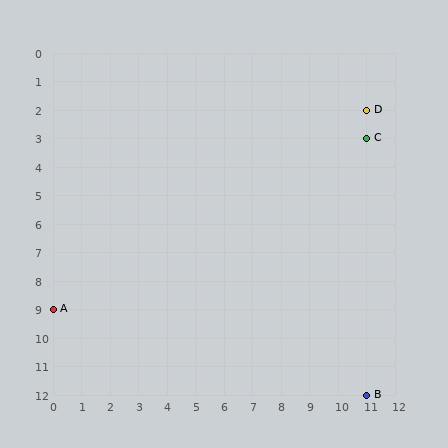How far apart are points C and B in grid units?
Points C and B are 9 rows apart.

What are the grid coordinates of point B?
Point B is at grid coordinates (11, 12).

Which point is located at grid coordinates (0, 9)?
Point A is at (0, 9).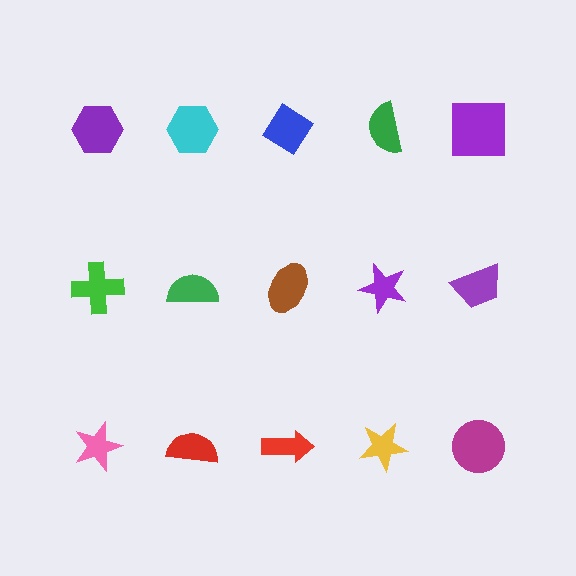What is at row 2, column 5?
A purple trapezoid.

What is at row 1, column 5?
A purple square.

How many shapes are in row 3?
5 shapes.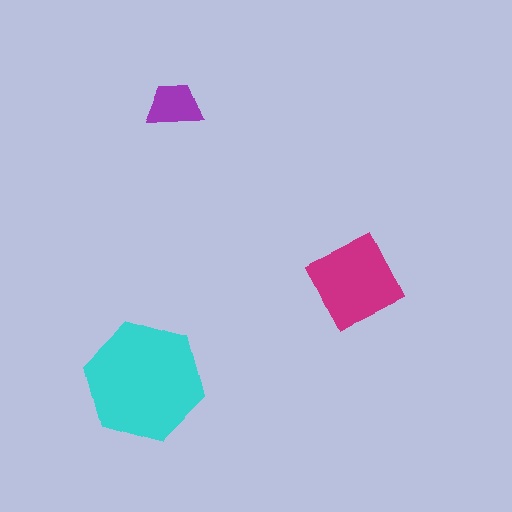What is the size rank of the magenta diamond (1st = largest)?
2nd.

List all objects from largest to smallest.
The cyan hexagon, the magenta diamond, the purple trapezoid.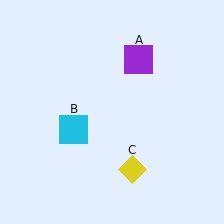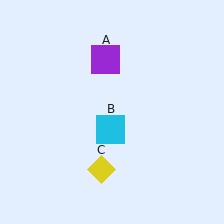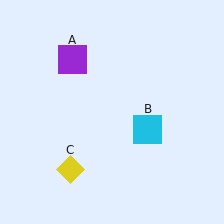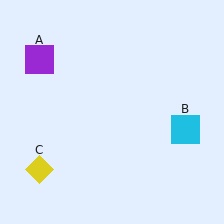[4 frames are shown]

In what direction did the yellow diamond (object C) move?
The yellow diamond (object C) moved left.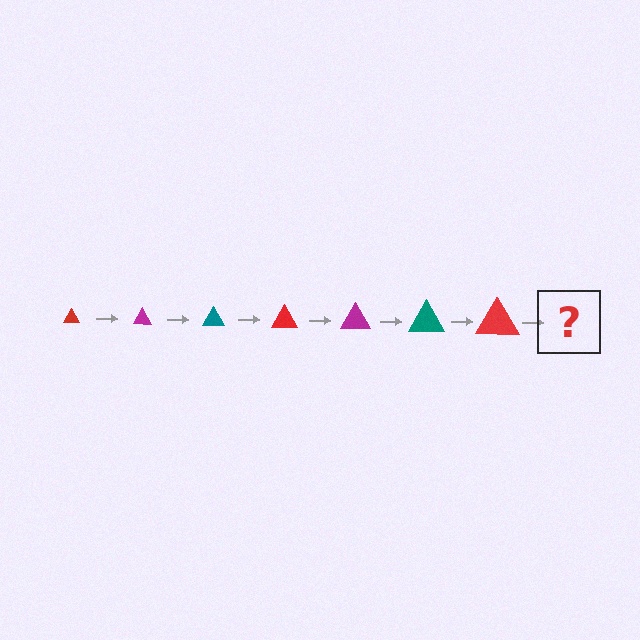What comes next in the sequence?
The next element should be a magenta triangle, larger than the previous one.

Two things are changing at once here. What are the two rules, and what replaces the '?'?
The two rules are that the triangle grows larger each step and the color cycles through red, magenta, and teal. The '?' should be a magenta triangle, larger than the previous one.